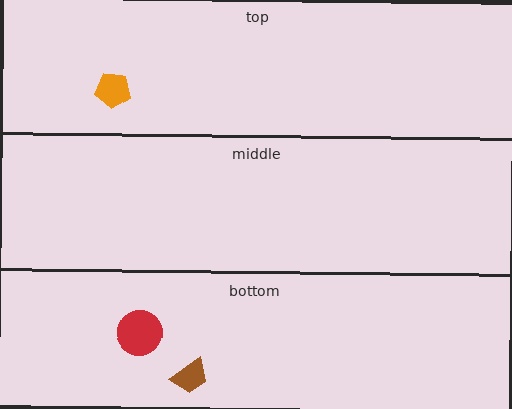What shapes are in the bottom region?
The red circle, the brown trapezoid.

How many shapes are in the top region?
1.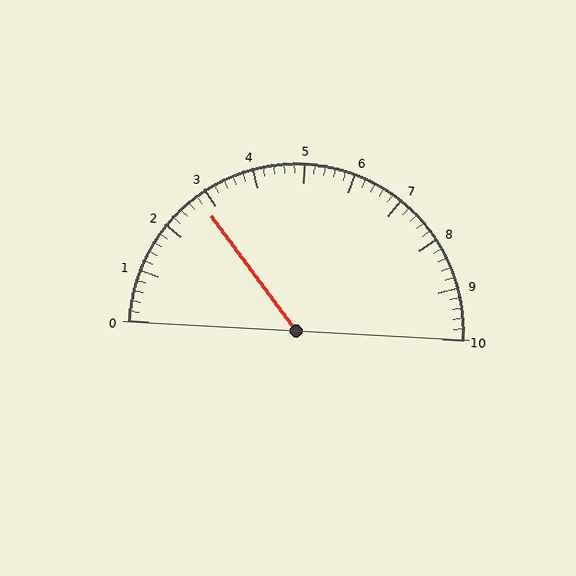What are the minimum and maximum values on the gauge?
The gauge ranges from 0 to 10.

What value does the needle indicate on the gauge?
The needle indicates approximately 2.8.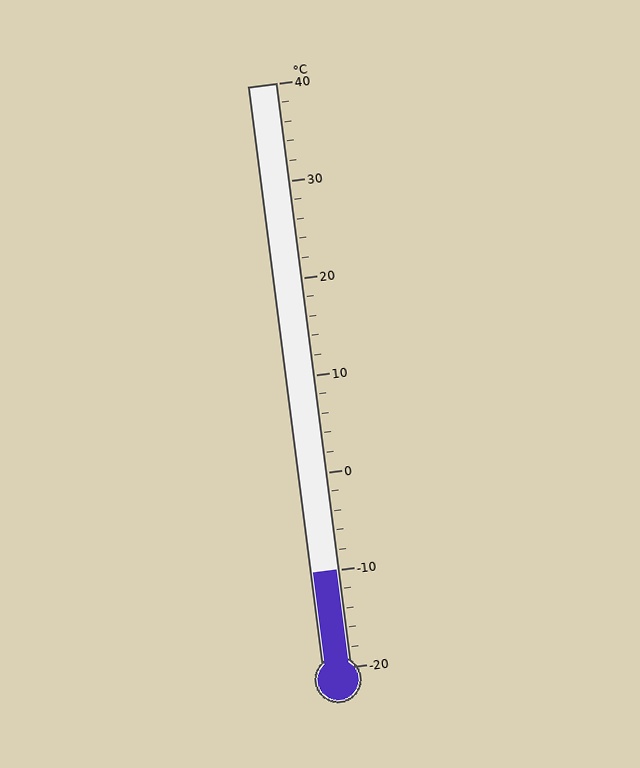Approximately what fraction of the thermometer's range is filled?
The thermometer is filled to approximately 15% of its range.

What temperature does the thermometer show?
The thermometer shows approximately -10°C.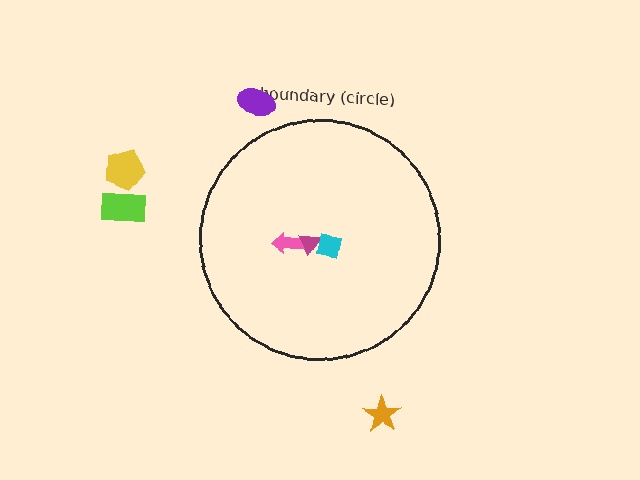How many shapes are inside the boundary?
3 inside, 4 outside.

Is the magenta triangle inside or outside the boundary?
Inside.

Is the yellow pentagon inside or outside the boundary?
Outside.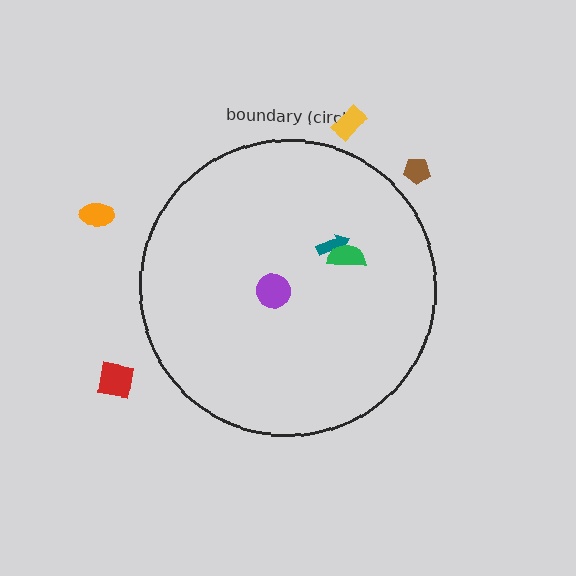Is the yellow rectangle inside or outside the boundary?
Outside.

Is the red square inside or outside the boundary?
Outside.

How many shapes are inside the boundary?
3 inside, 4 outside.